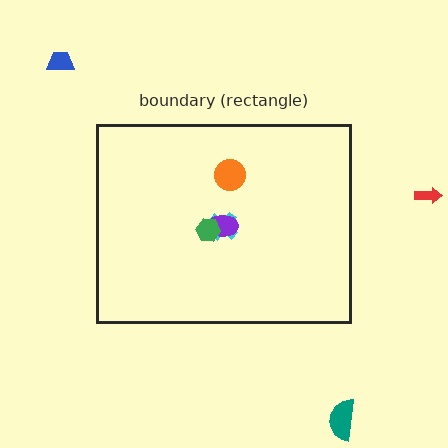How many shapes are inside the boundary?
4 inside, 3 outside.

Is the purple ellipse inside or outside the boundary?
Inside.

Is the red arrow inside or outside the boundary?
Outside.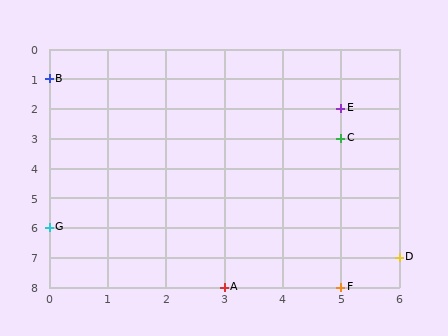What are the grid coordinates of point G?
Point G is at grid coordinates (0, 6).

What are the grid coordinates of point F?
Point F is at grid coordinates (5, 8).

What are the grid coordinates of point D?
Point D is at grid coordinates (6, 7).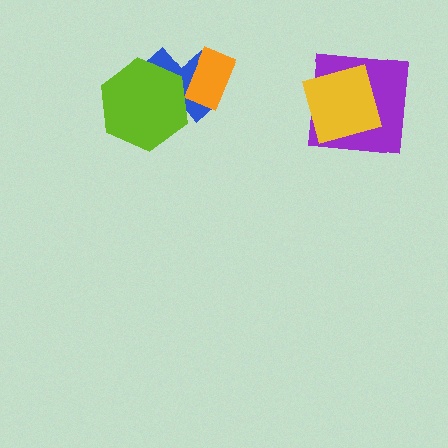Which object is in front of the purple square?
The yellow square is in front of the purple square.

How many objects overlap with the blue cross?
2 objects overlap with the blue cross.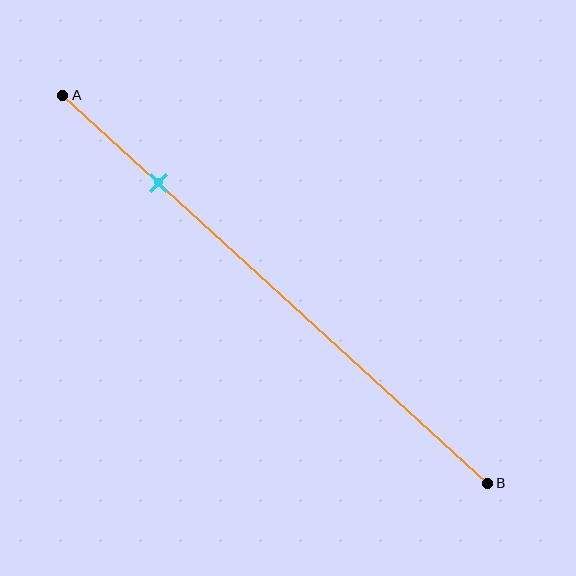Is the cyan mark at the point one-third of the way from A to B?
No, the mark is at about 25% from A, not at the 33% one-third point.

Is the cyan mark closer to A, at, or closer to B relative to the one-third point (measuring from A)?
The cyan mark is closer to point A than the one-third point of segment AB.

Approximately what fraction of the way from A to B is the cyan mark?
The cyan mark is approximately 25% of the way from A to B.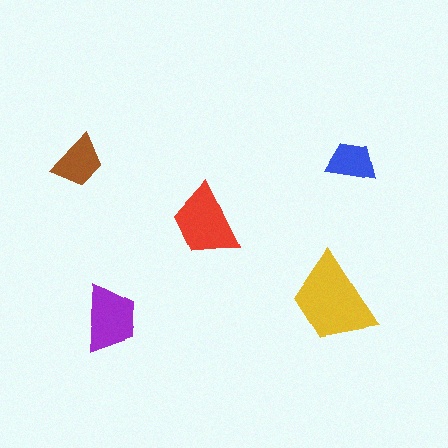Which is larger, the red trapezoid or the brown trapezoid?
The red one.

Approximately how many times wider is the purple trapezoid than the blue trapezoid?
About 1.5 times wider.